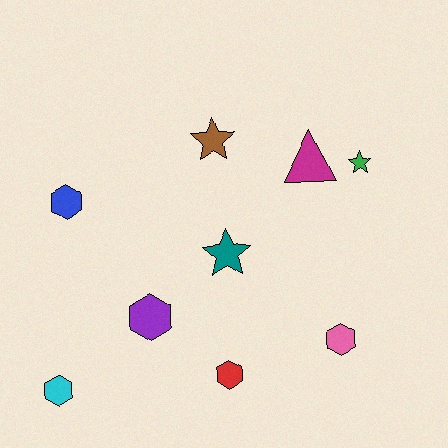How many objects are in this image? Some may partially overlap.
There are 9 objects.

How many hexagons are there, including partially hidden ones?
There are 5 hexagons.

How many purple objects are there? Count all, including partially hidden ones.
There is 1 purple object.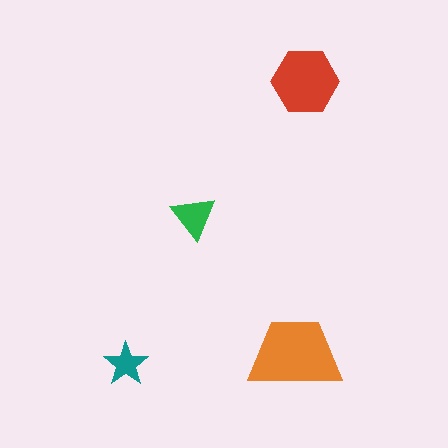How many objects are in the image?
There are 4 objects in the image.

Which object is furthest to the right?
The red hexagon is rightmost.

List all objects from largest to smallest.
The orange trapezoid, the red hexagon, the green triangle, the teal star.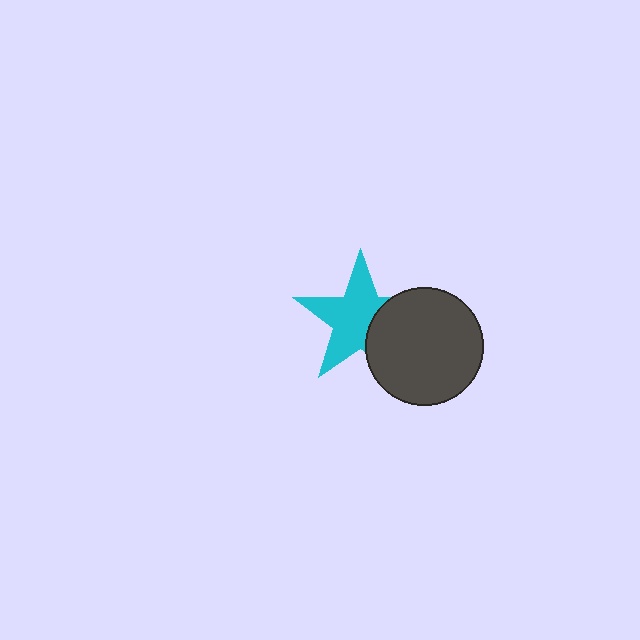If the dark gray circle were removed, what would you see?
You would see the complete cyan star.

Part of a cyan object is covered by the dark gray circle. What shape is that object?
It is a star.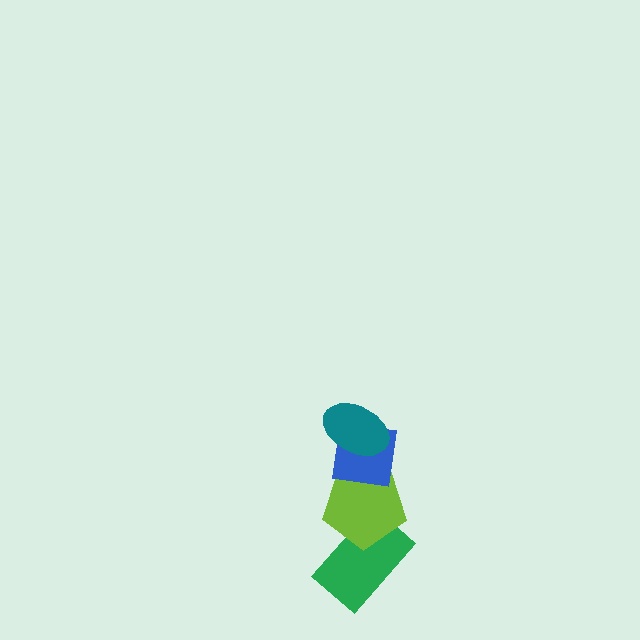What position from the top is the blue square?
The blue square is 2nd from the top.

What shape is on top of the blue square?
The teal ellipse is on top of the blue square.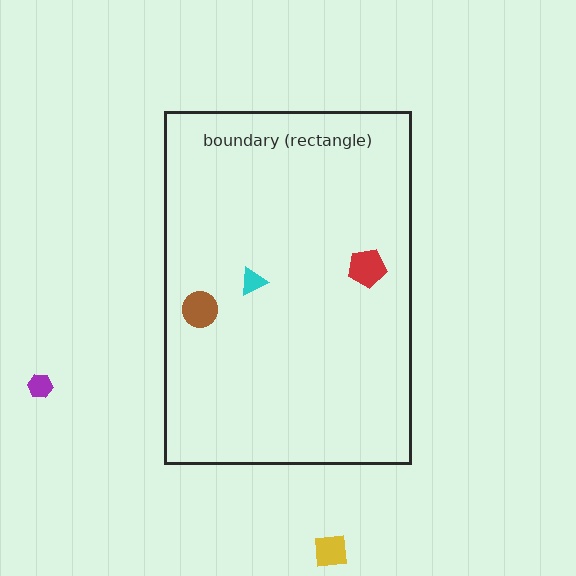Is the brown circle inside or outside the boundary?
Inside.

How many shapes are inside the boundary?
3 inside, 2 outside.